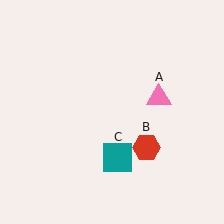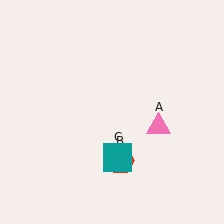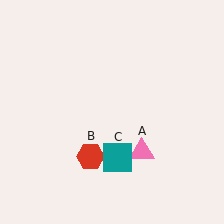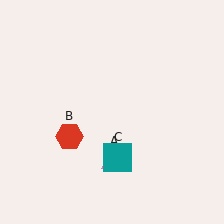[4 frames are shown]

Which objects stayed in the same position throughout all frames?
Teal square (object C) remained stationary.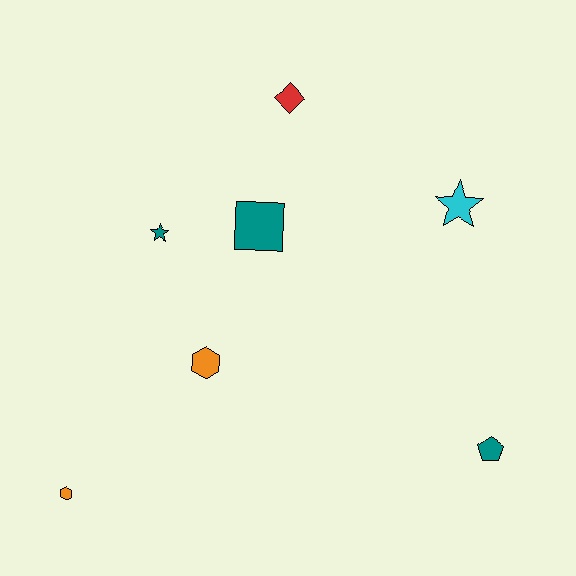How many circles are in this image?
There are no circles.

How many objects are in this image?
There are 7 objects.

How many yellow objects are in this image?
There are no yellow objects.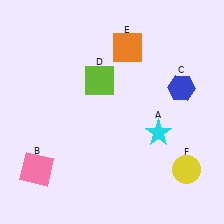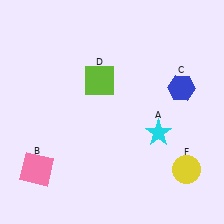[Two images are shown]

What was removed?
The orange square (E) was removed in Image 2.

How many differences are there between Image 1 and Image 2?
There is 1 difference between the two images.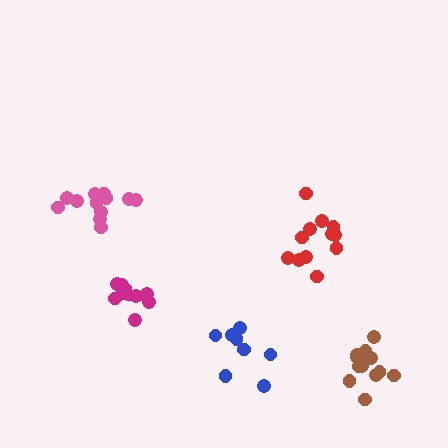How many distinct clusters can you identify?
There are 5 distinct clusters.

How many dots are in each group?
Group 1: 12 dots, Group 2: 11 dots, Group 3: 12 dots, Group 4: 8 dots, Group 5: 12 dots (55 total).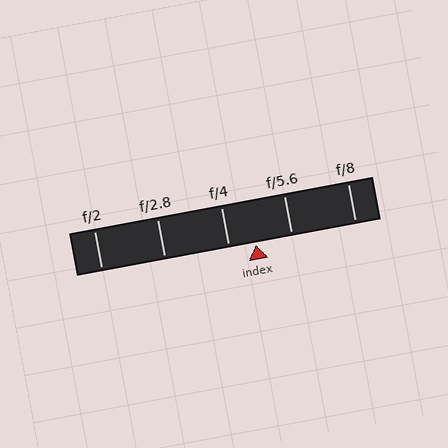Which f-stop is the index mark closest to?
The index mark is closest to f/4.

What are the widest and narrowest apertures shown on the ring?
The widest aperture shown is f/2 and the narrowest is f/8.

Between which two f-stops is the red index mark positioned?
The index mark is between f/4 and f/5.6.